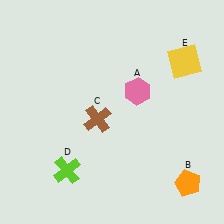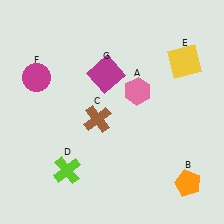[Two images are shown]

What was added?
A magenta circle (F), a magenta square (G) were added in Image 2.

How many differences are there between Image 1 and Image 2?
There are 2 differences between the two images.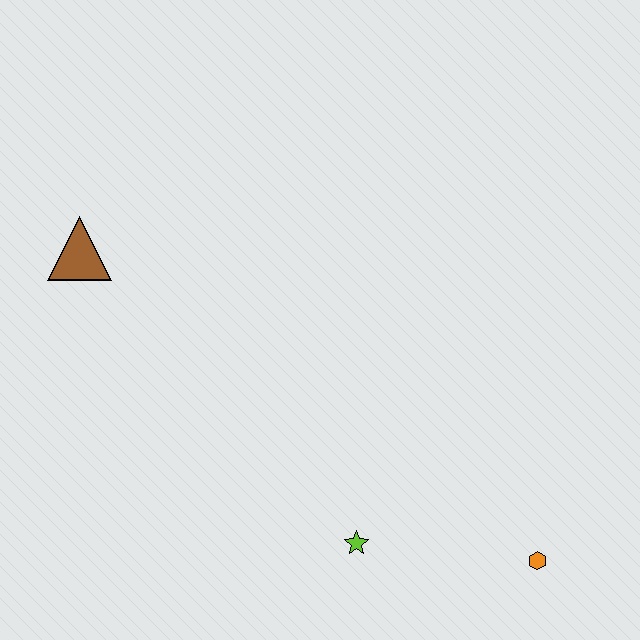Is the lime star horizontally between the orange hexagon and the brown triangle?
Yes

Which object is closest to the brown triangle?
The lime star is closest to the brown triangle.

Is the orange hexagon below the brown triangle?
Yes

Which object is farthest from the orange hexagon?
The brown triangle is farthest from the orange hexagon.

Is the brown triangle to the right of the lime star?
No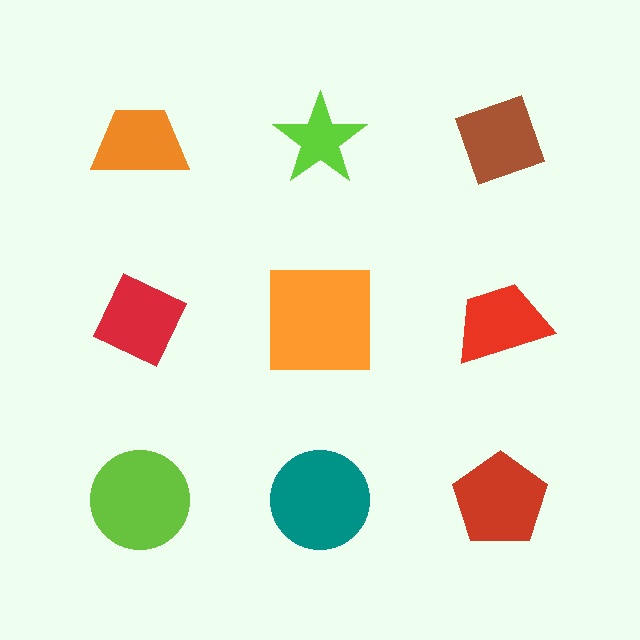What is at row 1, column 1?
An orange trapezoid.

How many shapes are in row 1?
3 shapes.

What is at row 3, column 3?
A red pentagon.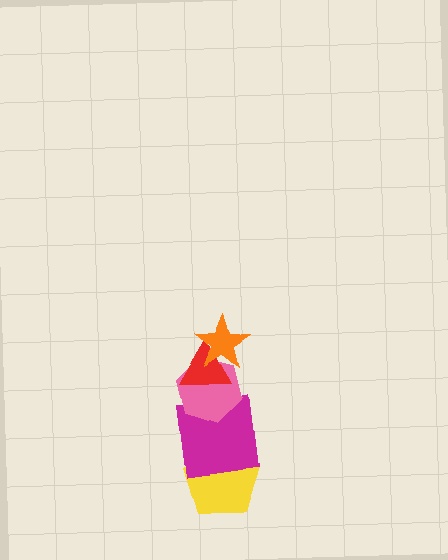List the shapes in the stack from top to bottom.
From top to bottom: the orange star, the red triangle, the pink hexagon, the magenta square, the yellow pentagon.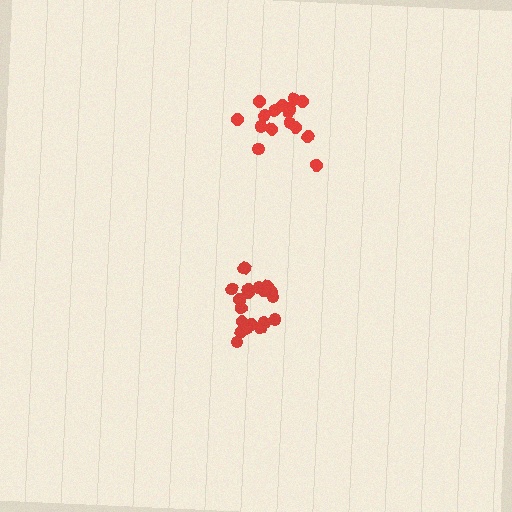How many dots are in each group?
Group 1: 20 dots, Group 2: 16 dots (36 total).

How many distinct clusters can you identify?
There are 2 distinct clusters.